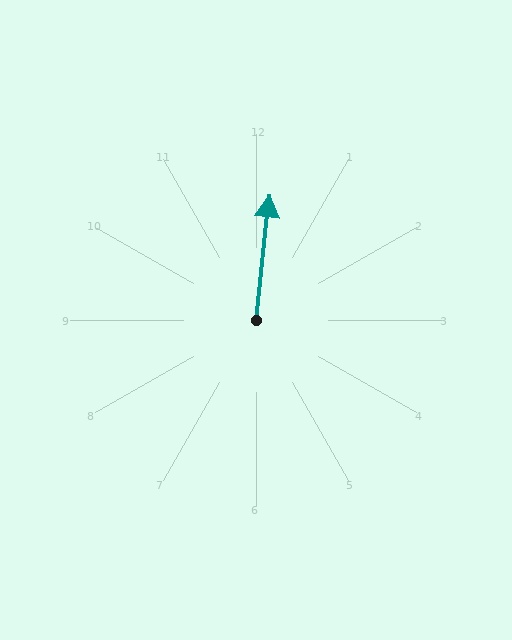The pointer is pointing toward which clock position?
Roughly 12 o'clock.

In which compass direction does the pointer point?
North.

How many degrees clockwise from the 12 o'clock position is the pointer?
Approximately 6 degrees.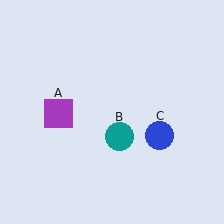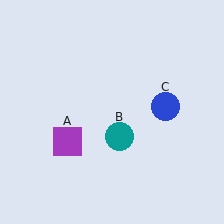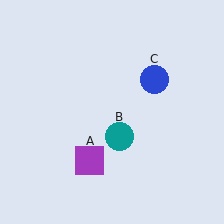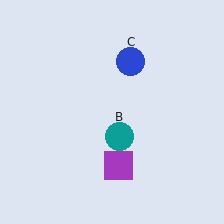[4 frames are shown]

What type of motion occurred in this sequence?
The purple square (object A), blue circle (object C) rotated counterclockwise around the center of the scene.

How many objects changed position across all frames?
2 objects changed position: purple square (object A), blue circle (object C).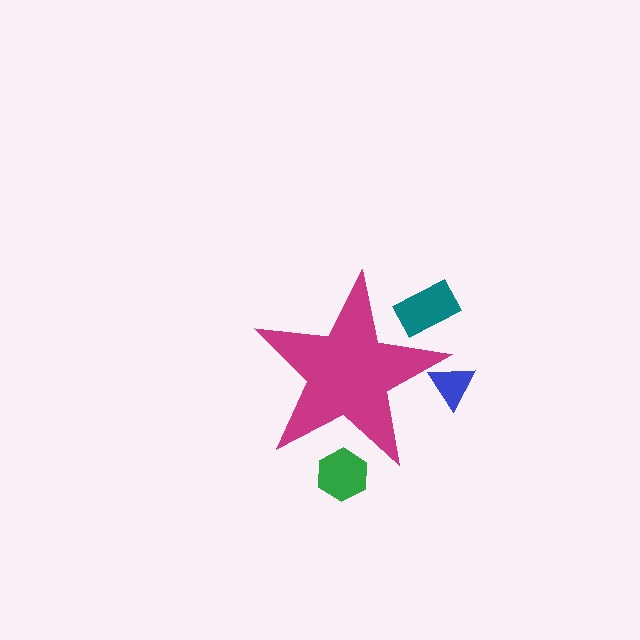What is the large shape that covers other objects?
A magenta star.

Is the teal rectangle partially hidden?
Yes, the teal rectangle is partially hidden behind the magenta star.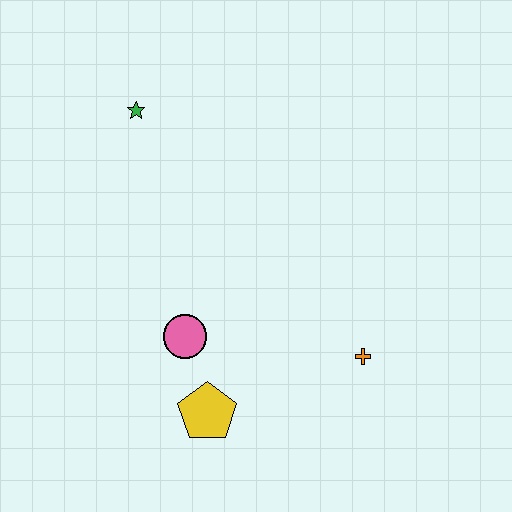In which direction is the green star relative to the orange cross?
The green star is above the orange cross.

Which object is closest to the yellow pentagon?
The pink circle is closest to the yellow pentagon.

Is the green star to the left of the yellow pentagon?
Yes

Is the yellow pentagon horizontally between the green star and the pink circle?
No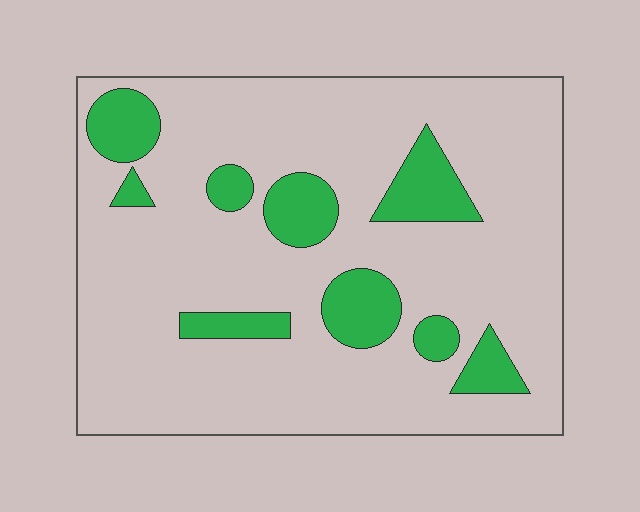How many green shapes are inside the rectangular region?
9.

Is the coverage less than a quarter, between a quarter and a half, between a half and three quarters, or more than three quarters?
Less than a quarter.